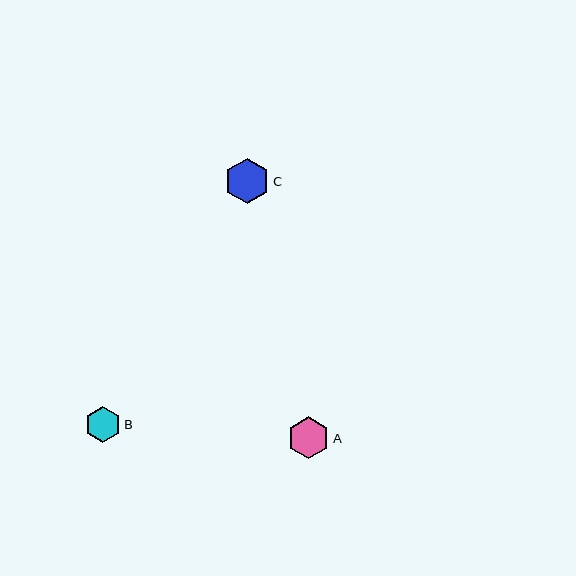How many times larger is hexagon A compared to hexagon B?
Hexagon A is approximately 1.2 times the size of hexagon B.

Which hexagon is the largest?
Hexagon C is the largest with a size of approximately 45 pixels.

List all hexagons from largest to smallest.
From largest to smallest: C, A, B.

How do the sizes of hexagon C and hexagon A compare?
Hexagon C and hexagon A are approximately the same size.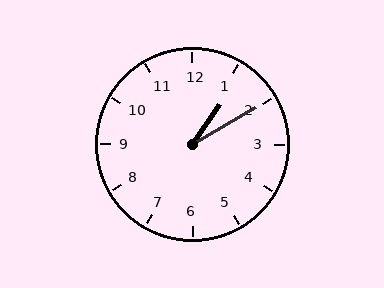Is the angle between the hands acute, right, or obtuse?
It is acute.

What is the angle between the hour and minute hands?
Approximately 25 degrees.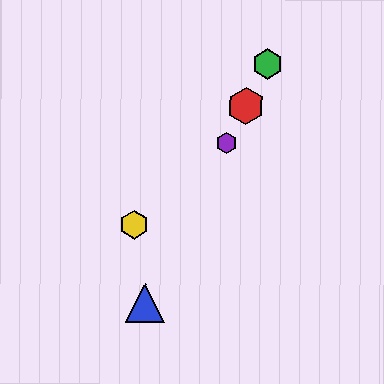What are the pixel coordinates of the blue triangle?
The blue triangle is at (145, 303).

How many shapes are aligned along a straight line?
4 shapes (the red hexagon, the blue triangle, the green hexagon, the purple hexagon) are aligned along a straight line.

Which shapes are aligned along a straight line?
The red hexagon, the blue triangle, the green hexagon, the purple hexagon are aligned along a straight line.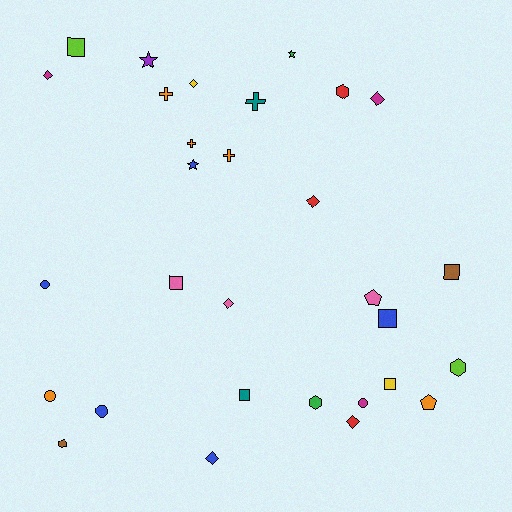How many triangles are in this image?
There are no triangles.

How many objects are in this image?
There are 30 objects.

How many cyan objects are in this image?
There are no cyan objects.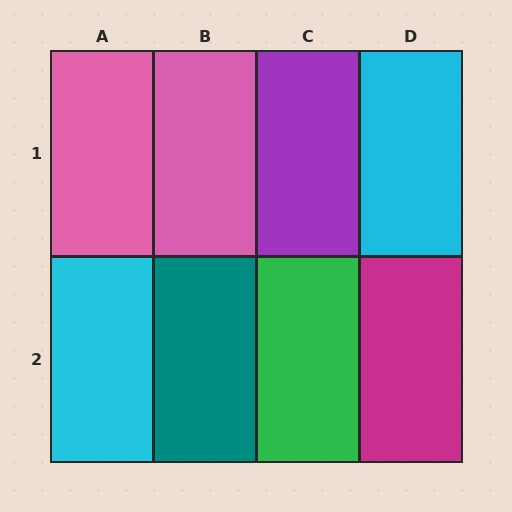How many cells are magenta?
1 cell is magenta.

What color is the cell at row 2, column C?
Green.